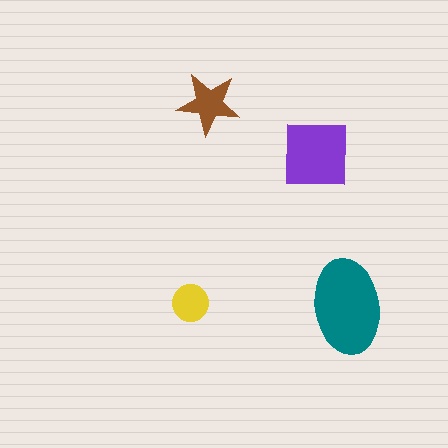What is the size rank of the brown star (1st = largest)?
3rd.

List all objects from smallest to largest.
The yellow circle, the brown star, the purple square, the teal ellipse.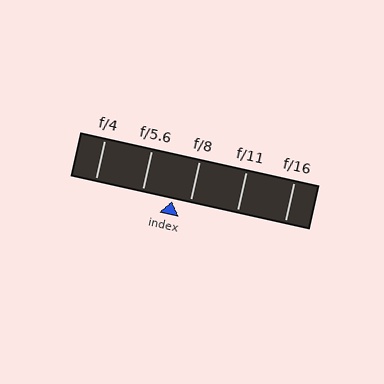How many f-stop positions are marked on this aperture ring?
There are 5 f-stop positions marked.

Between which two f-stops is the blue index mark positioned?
The index mark is between f/5.6 and f/8.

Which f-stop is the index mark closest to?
The index mark is closest to f/8.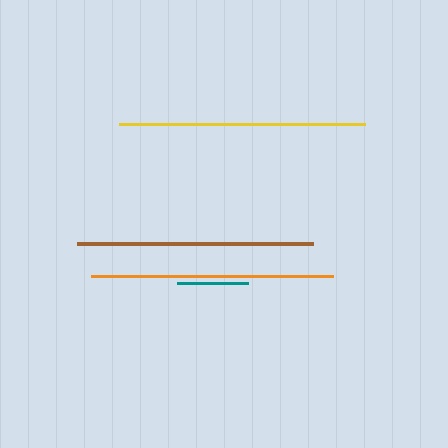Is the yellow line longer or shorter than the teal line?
The yellow line is longer than the teal line.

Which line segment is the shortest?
The teal line is the shortest at approximately 71 pixels.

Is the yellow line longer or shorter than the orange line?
The yellow line is longer than the orange line.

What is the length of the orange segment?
The orange segment is approximately 241 pixels long.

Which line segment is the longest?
The yellow line is the longest at approximately 246 pixels.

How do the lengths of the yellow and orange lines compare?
The yellow and orange lines are approximately the same length.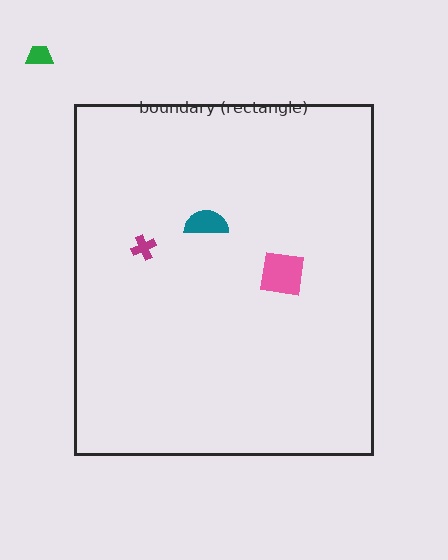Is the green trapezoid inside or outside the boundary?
Outside.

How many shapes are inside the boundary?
3 inside, 1 outside.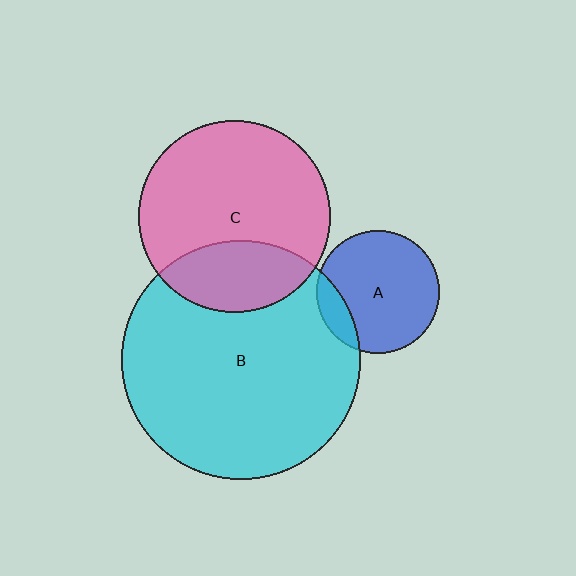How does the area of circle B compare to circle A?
Approximately 3.7 times.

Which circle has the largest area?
Circle B (cyan).